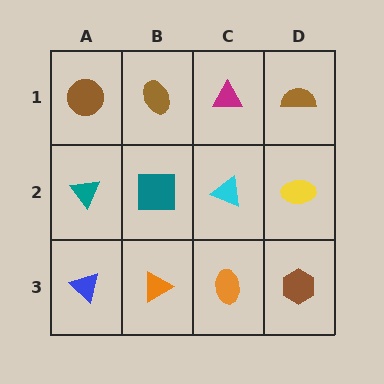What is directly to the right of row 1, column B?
A magenta triangle.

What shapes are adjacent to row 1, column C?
A cyan triangle (row 2, column C), a brown ellipse (row 1, column B), a brown semicircle (row 1, column D).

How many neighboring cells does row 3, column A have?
2.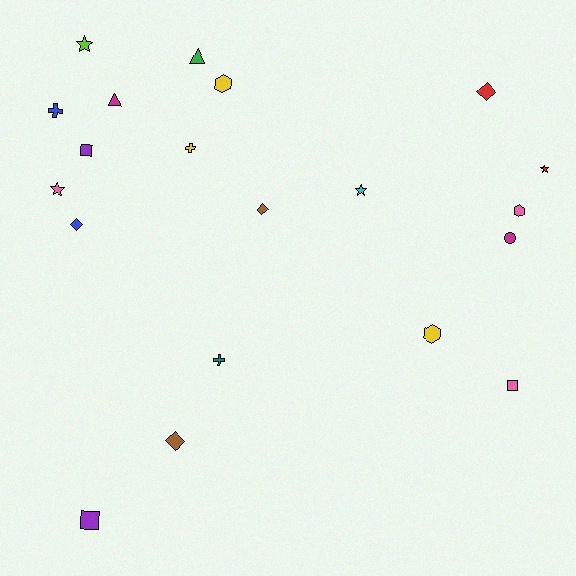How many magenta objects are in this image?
There are 2 magenta objects.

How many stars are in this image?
There are 4 stars.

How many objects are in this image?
There are 20 objects.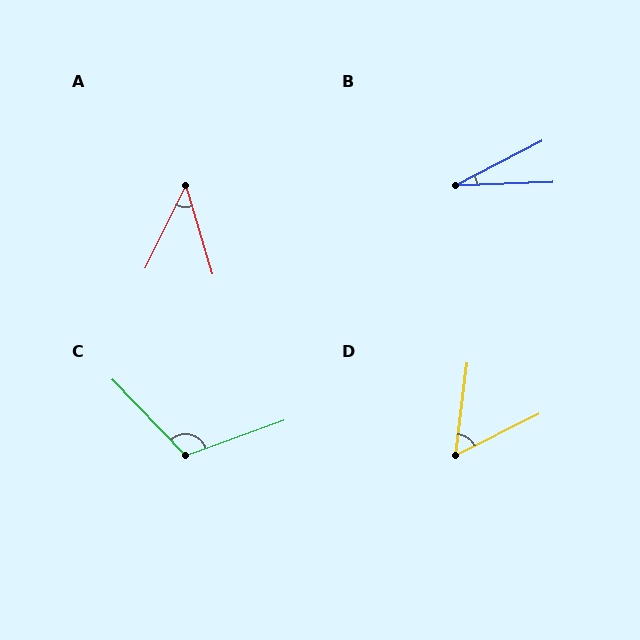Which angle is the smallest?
B, at approximately 26 degrees.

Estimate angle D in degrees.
Approximately 56 degrees.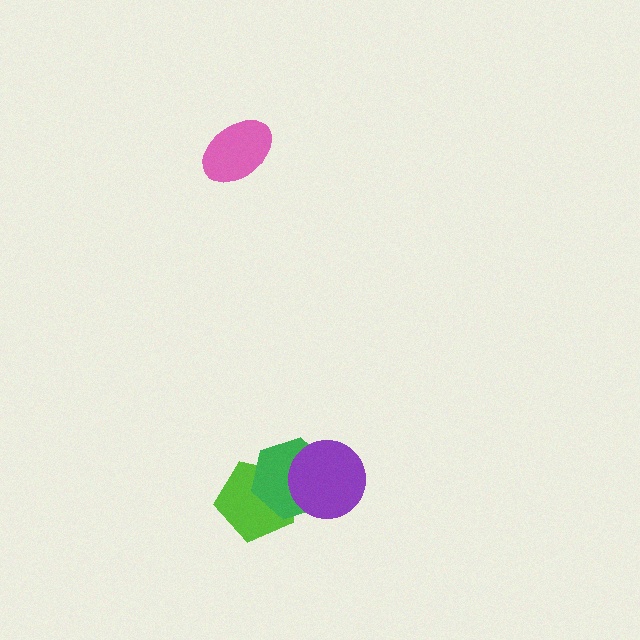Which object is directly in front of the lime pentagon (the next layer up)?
The green hexagon is directly in front of the lime pentagon.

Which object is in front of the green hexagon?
The purple circle is in front of the green hexagon.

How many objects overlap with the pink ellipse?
0 objects overlap with the pink ellipse.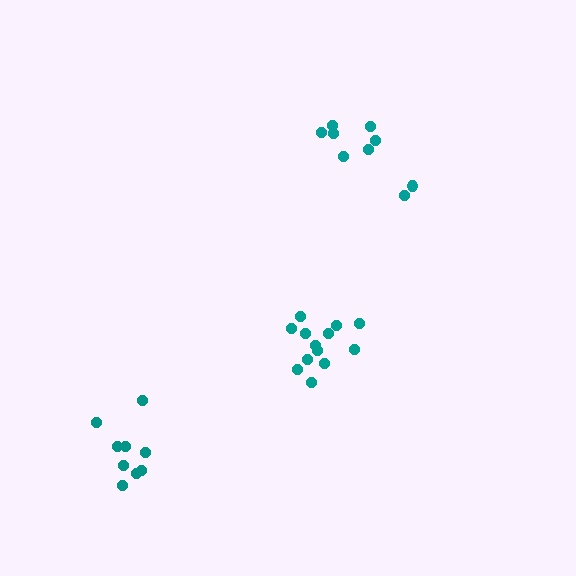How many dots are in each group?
Group 1: 13 dots, Group 2: 9 dots, Group 3: 9 dots (31 total).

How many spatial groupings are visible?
There are 3 spatial groupings.